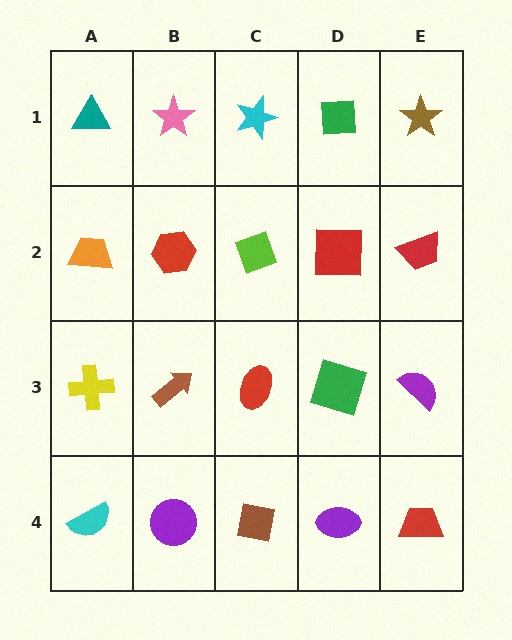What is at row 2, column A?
An orange trapezoid.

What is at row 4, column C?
A brown square.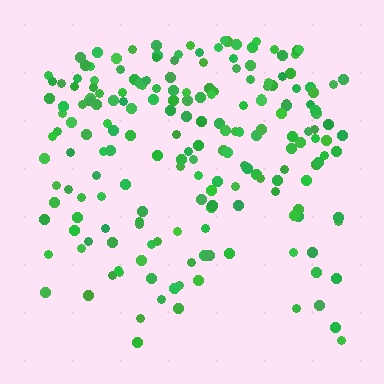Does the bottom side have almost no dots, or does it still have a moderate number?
Still a moderate number, just noticeably fewer than the top.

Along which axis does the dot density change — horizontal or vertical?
Vertical.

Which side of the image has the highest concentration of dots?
The top.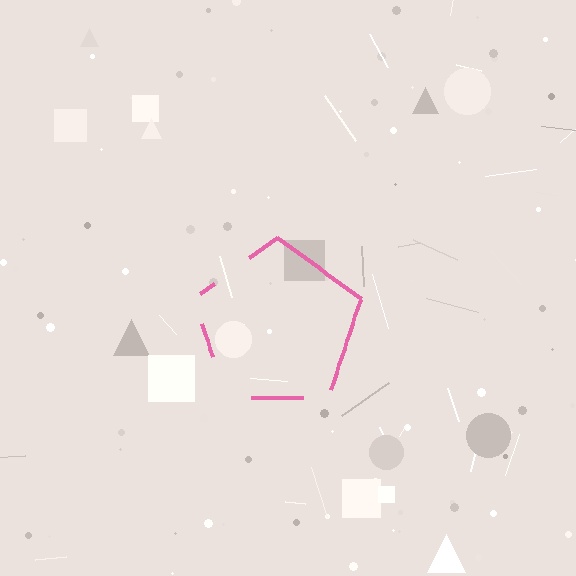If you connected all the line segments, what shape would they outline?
They would outline a pentagon.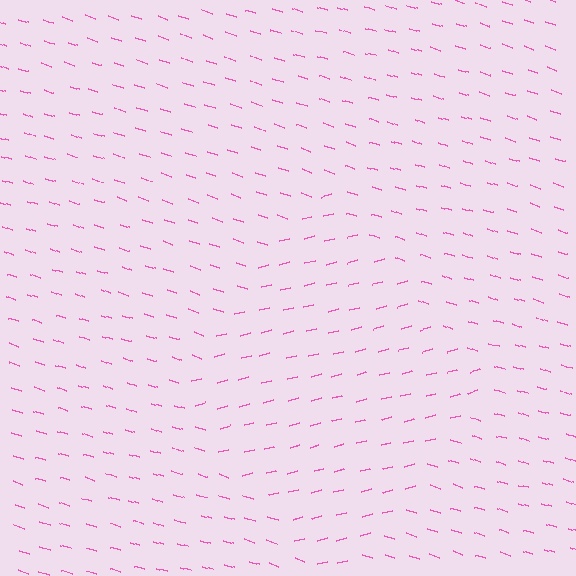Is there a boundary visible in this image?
Yes, there is a texture boundary formed by a change in line orientation.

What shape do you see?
I see a diamond.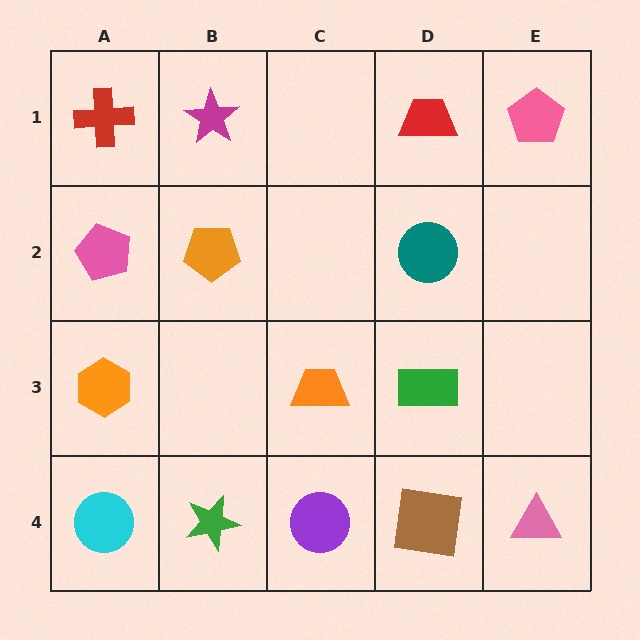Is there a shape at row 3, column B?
No, that cell is empty.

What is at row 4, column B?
A green star.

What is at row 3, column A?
An orange hexagon.